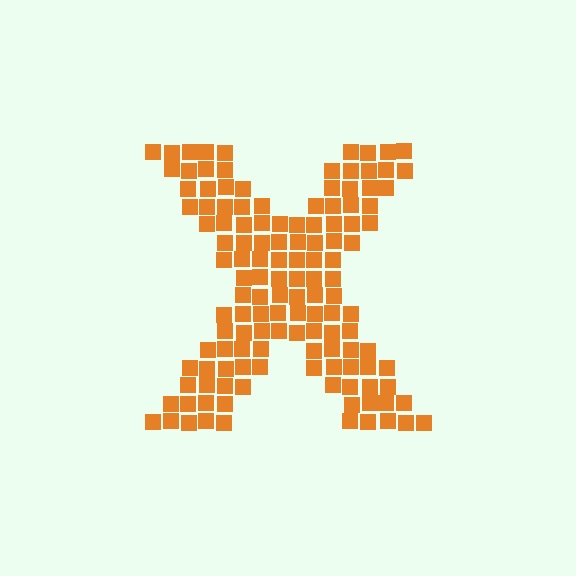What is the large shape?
The large shape is the letter X.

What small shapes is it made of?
It is made of small squares.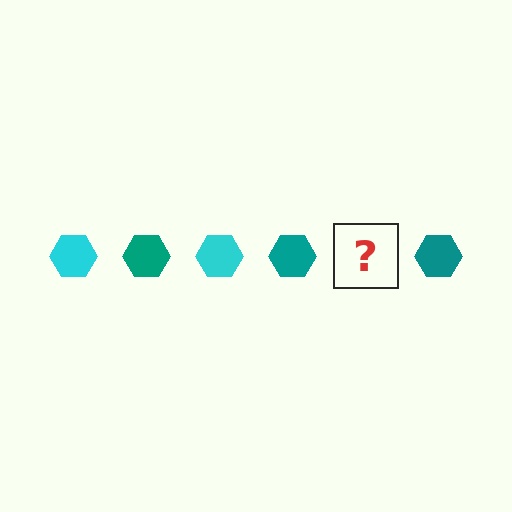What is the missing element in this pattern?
The missing element is a cyan hexagon.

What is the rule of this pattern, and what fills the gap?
The rule is that the pattern cycles through cyan, teal hexagons. The gap should be filled with a cyan hexagon.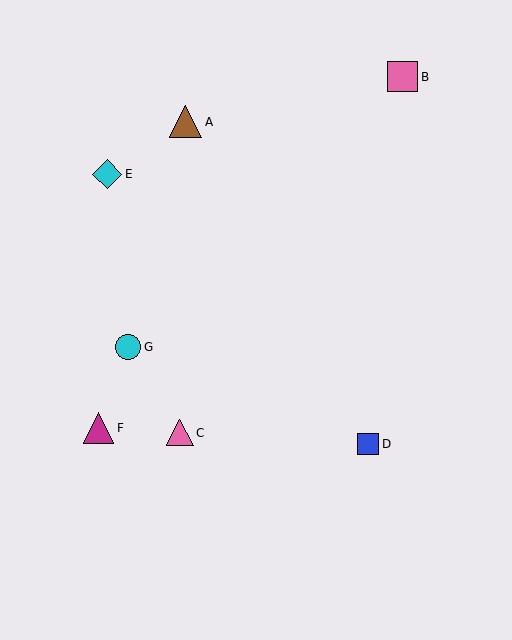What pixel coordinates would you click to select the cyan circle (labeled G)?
Click at (128, 347) to select the cyan circle G.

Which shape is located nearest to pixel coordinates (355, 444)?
The blue square (labeled D) at (368, 444) is nearest to that location.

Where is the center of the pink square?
The center of the pink square is at (402, 77).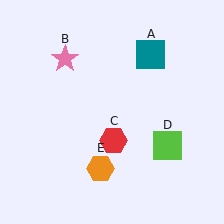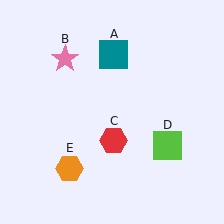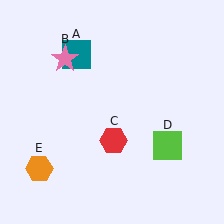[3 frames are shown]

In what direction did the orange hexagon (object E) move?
The orange hexagon (object E) moved left.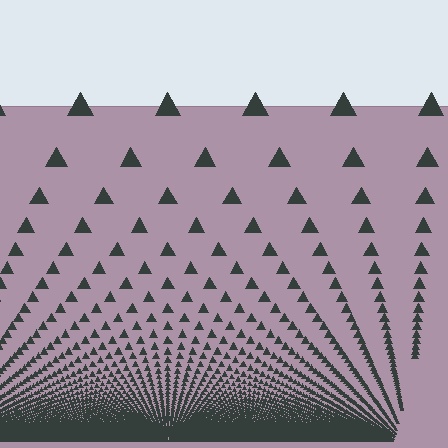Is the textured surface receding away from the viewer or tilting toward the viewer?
The surface appears to tilt toward the viewer. Texture elements get larger and sparser toward the top.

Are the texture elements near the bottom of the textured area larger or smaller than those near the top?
Smaller. The gradient is inverted — elements near the bottom are smaller and denser.